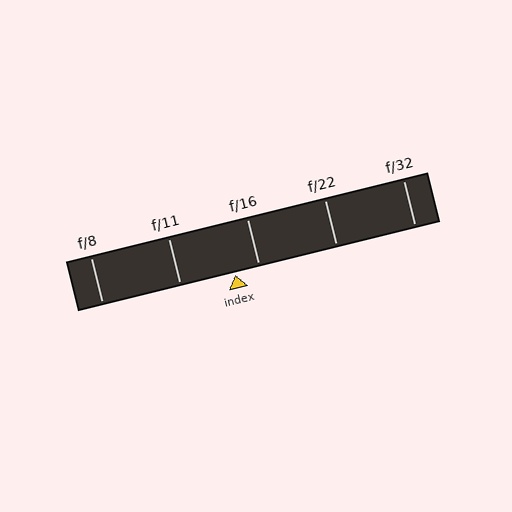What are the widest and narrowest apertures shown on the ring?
The widest aperture shown is f/8 and the narrowest is f/32.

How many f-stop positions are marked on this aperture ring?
There are 5 f-stop positions marked.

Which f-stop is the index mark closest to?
The index mark is closest to f/16.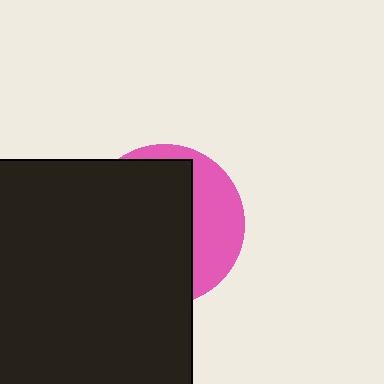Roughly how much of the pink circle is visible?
A small part of it is visible (roughly 32%).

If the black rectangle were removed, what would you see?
You would see the complete pink circle.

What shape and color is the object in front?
The object in front is a black rectangle.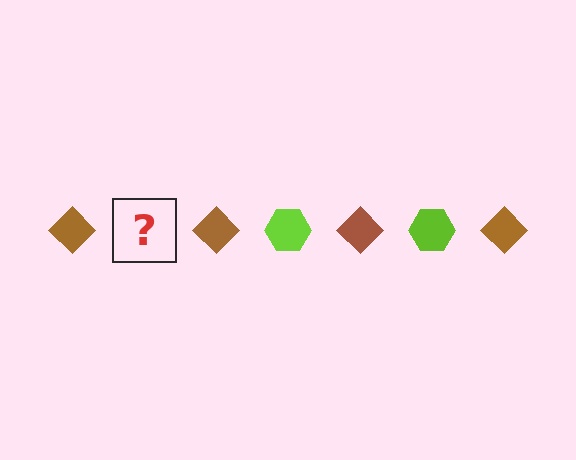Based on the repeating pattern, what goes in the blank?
The blank should be a lime hexagon.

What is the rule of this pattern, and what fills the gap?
The rule is that the pattern alternates between brown diamond and lime hexagon. The gap should be filled with a lime hexagon.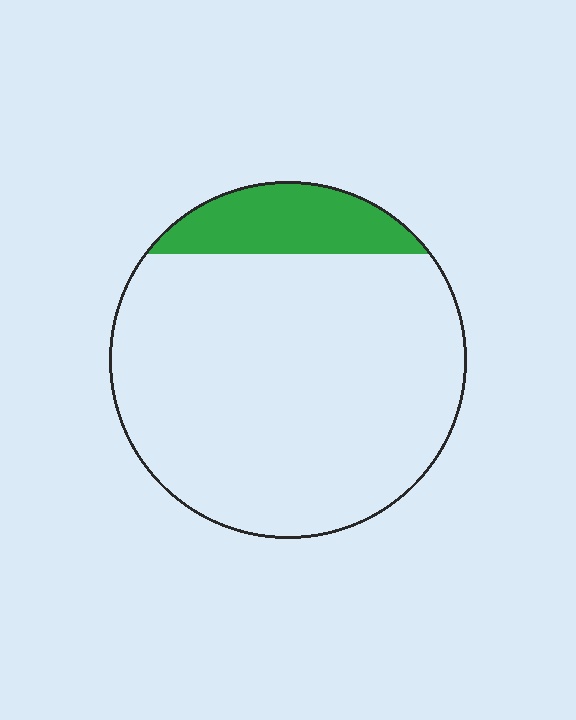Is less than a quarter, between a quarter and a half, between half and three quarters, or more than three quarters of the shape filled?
Less than a quarter.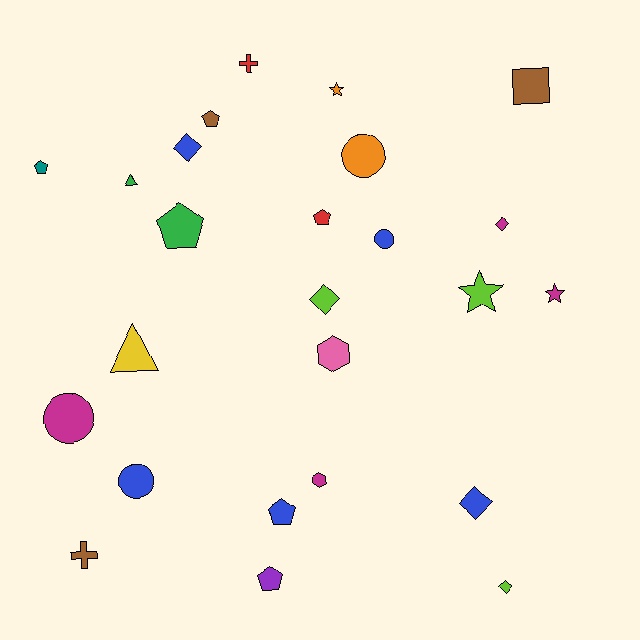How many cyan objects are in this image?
There are no cyan objects.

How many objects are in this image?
There are 25 objects.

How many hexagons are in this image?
There are 2 hexagons.